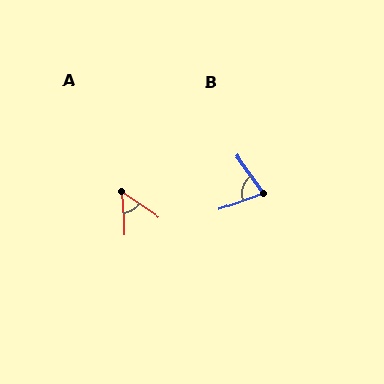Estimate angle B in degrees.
Approximately 75 degrees.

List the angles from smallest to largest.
A (51°), B (75°).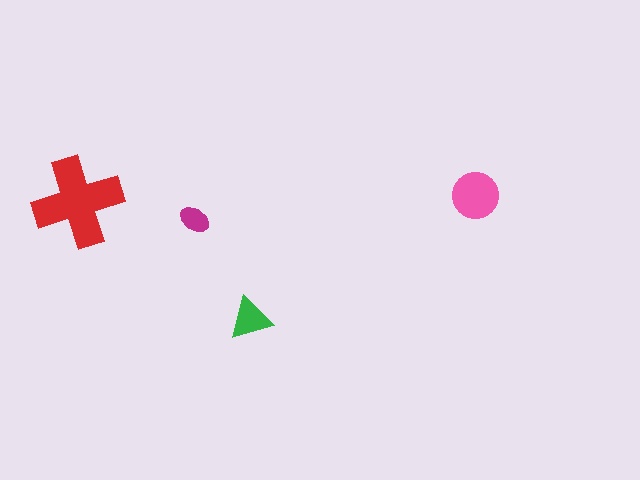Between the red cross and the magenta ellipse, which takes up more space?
The red cross.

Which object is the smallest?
The magenta ellipse.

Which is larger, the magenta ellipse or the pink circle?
The pink circle.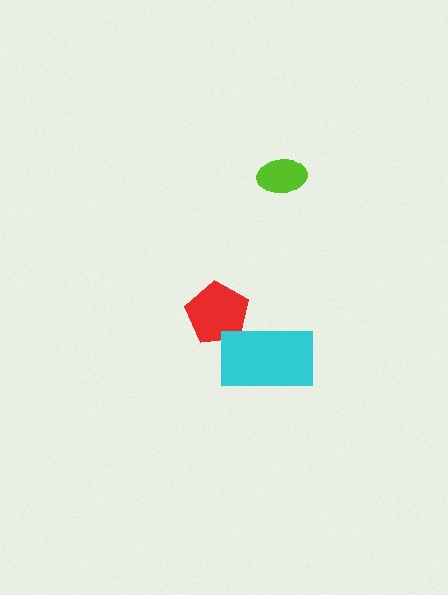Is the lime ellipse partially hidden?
No, no other shape covers it.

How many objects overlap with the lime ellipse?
0 objects overlap with the lime ellipse.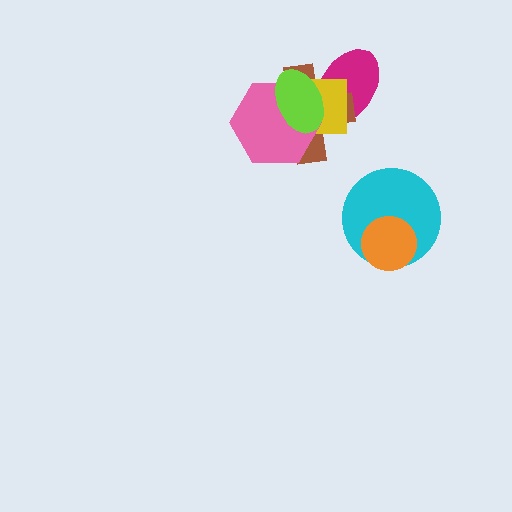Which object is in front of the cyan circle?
The orange circle is in front of the cyan circle.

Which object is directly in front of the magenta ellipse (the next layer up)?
The brown cross is directly in front of the magenta ellipse.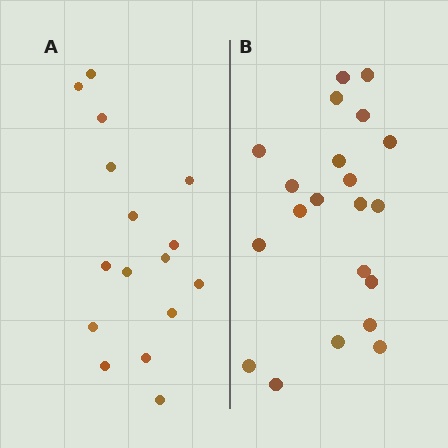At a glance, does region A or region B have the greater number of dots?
Region B (the right region) has more dots.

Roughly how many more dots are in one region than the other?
Region B has about 5 more dots than region A.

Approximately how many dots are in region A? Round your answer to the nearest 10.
About 20 dots. (The exact count is 16, which rounds to 20.)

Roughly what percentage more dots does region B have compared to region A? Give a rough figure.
About 30% more.